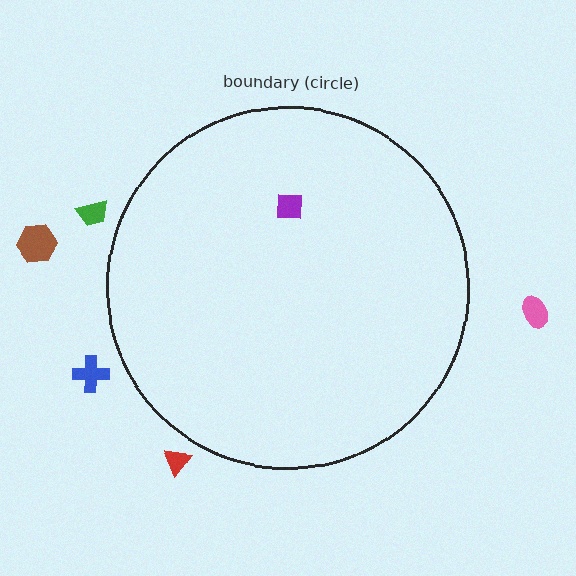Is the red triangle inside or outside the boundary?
Outside.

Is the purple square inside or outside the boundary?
Inside.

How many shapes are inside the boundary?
1 inside, 5 outside.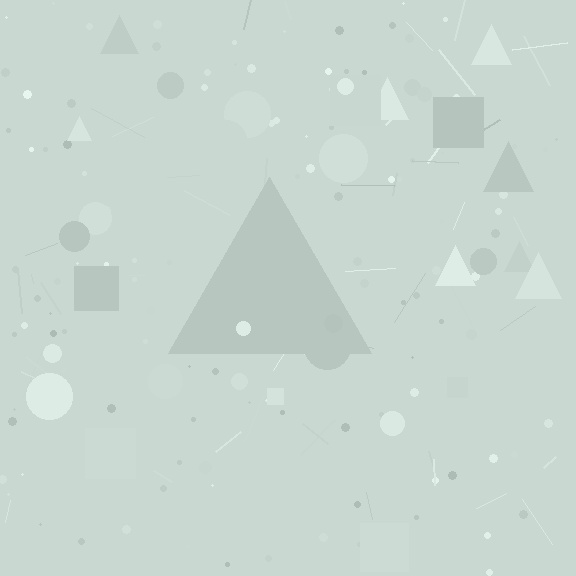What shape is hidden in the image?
A triangle is hidden in the image.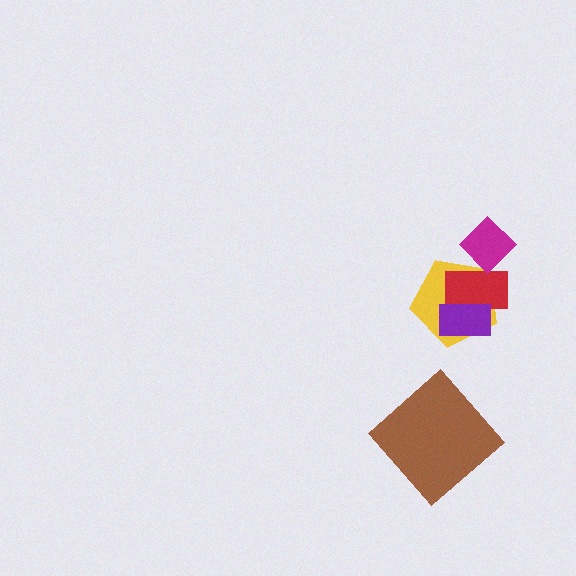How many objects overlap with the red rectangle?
3 objects overlap with the red rectangle.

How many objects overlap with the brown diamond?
0 objects overlap with the brown diamond.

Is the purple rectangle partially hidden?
No, no other shape covers it.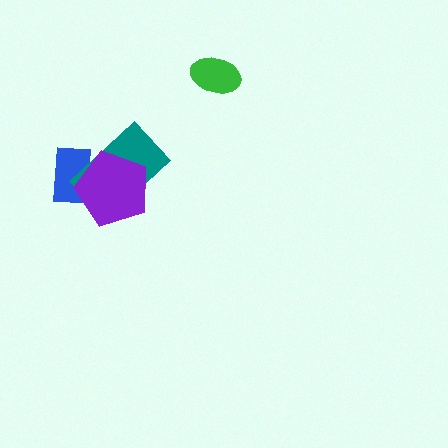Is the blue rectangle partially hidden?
Yes, it is partially covered by another shape.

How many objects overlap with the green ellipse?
0 objects overlap with the green ellipse.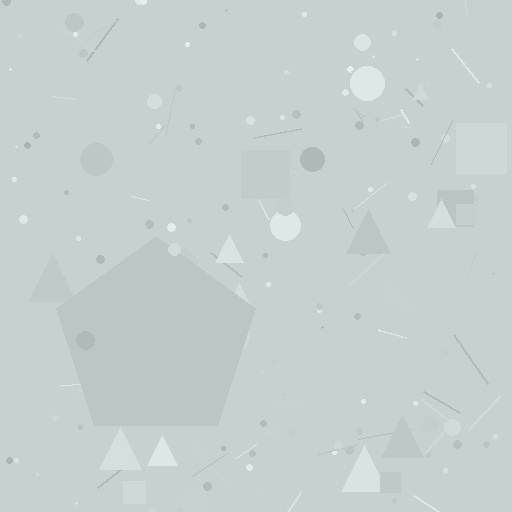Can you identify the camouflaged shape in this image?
The camouflaged shape is a pentagon.